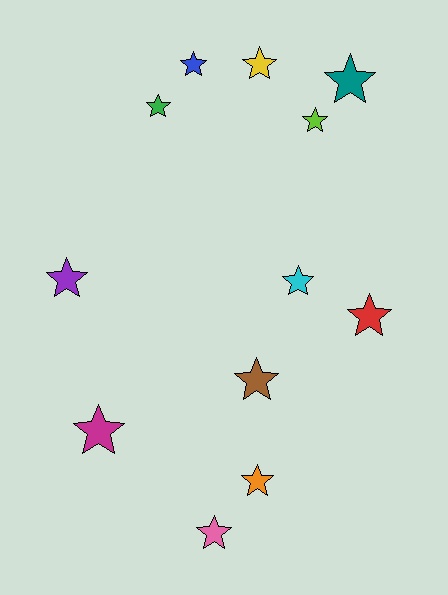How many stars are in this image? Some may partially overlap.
There are 12 stars.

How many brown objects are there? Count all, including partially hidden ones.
There is 1 brown object.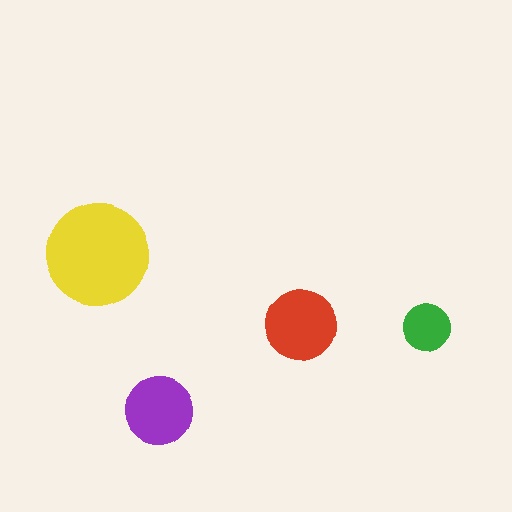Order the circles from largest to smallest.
the yellow one, the red one, the purple one, the green one.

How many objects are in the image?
There are 4 objects in the image.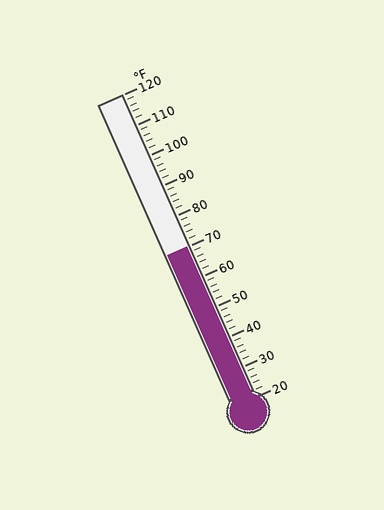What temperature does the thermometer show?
The thermometer shows approximately 70°F.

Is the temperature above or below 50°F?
The temperature is above 50°F.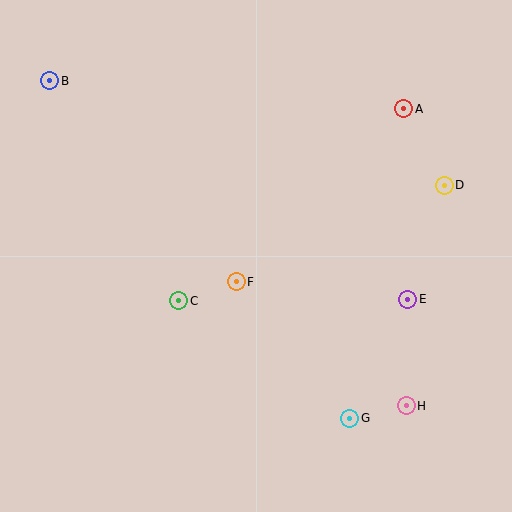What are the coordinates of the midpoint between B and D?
The midpoint between B and D is at (247, 133).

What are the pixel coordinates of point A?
Point A is at (404, 109).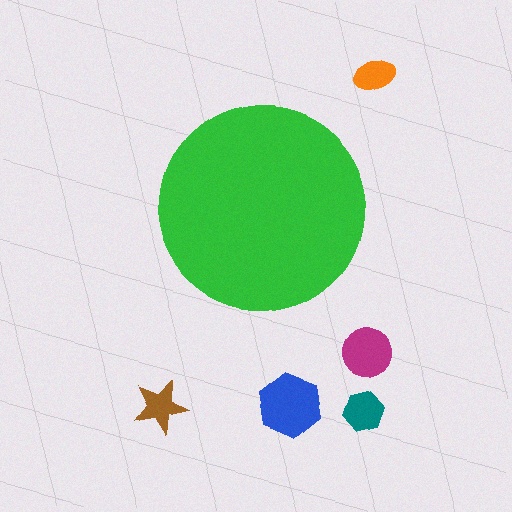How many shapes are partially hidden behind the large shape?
0 shapes are partially hidden.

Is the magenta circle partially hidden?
No, the magenta circle is fully visible.